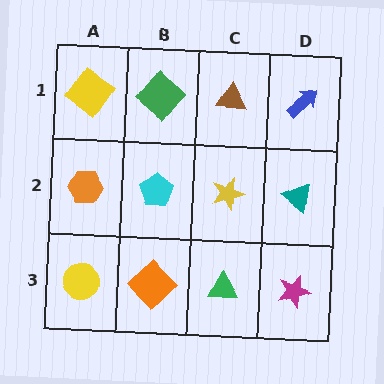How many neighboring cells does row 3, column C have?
3.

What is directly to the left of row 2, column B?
An orange hexagon.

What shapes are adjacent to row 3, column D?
A teal triangle (row 2, column D), a green triangle (row 3, column C).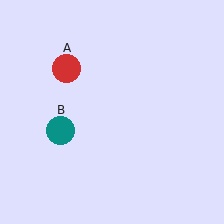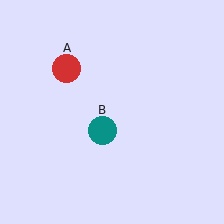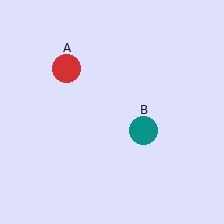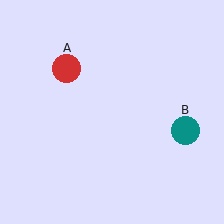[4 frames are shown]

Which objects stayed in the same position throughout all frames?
Red circle (object A) remained stationary.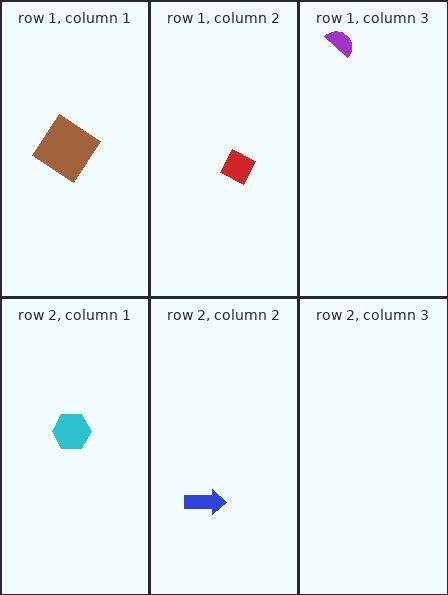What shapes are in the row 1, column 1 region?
The brown diamond.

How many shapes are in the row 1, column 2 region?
1.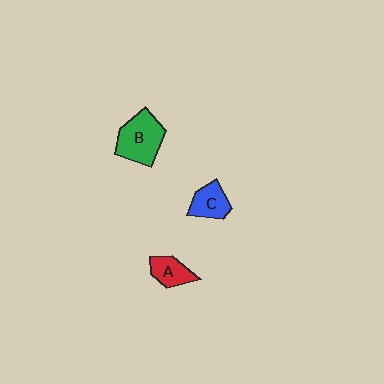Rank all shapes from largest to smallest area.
From largest to smallest: B (green), C (blue), A (red).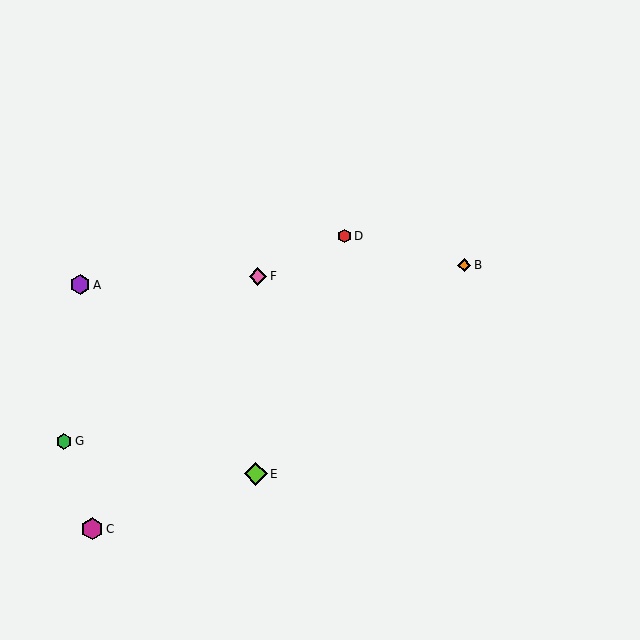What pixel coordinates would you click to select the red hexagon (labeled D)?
Click at (344, 236) to select the red hexagon D.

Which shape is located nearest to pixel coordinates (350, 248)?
The red hexagon (labeled D) at (344, 236) is nearest to that location.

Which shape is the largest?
The lime diamond (labeled E) is the largest.